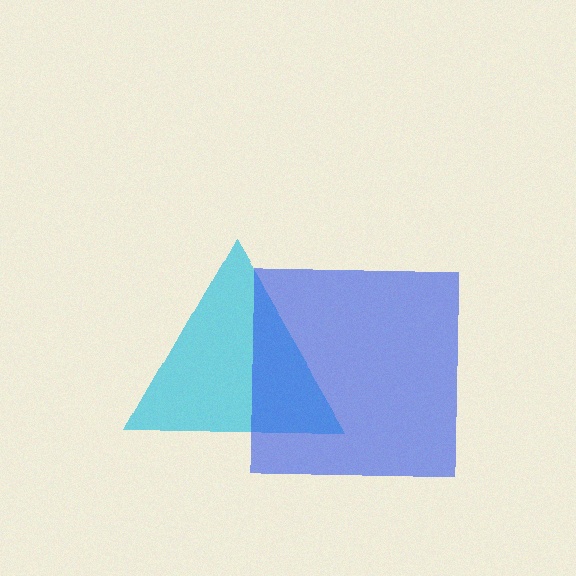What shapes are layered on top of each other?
The layered shapes are: a cyan triangle, a blue square.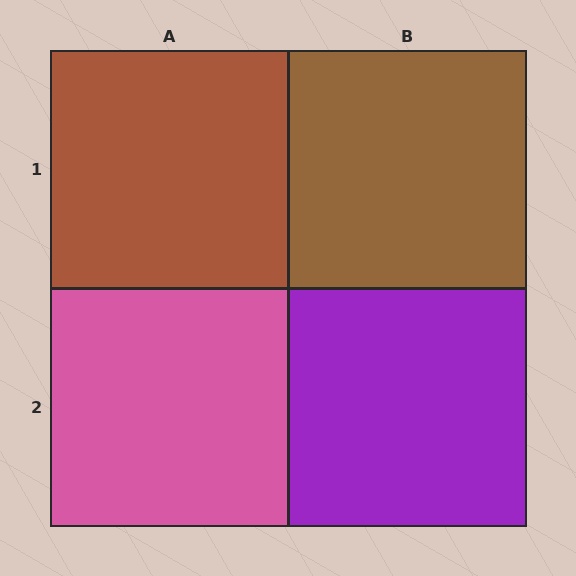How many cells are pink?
1 cell is pink.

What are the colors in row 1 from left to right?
Brown, brown.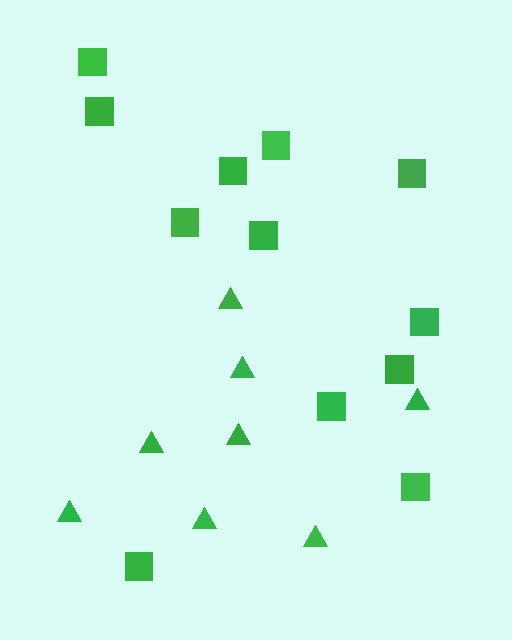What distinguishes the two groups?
There are 2 groups: one group of triangles (8) and one group of squares (12).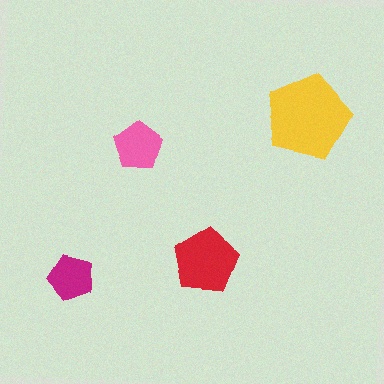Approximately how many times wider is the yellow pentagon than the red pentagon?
About 1.5 times wider.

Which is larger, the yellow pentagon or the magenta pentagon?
The yellow one.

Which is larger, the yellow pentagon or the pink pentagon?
The yellow one.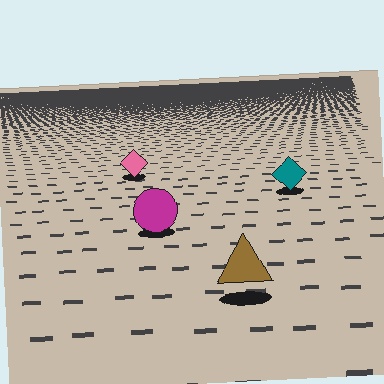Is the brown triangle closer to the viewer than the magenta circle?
Yes. The brown triangle is closer — you can tell from the texture gradient: the ground texture is coarser near it.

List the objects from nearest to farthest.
From nearest to farthest: the brown triangle, the magenta circle, the teal diamond, the pink diamond.